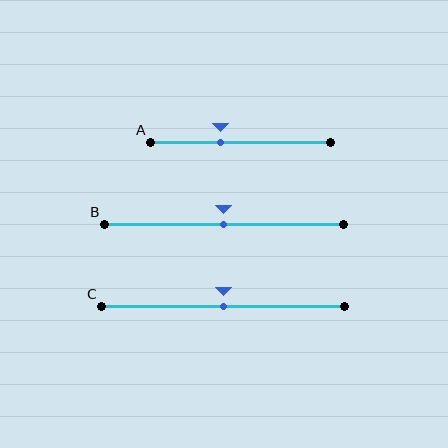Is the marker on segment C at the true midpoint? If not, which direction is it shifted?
Yes, the marker on segment C is at the true midpoint.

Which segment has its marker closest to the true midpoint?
Segment B has its marker closest to the true midpoint.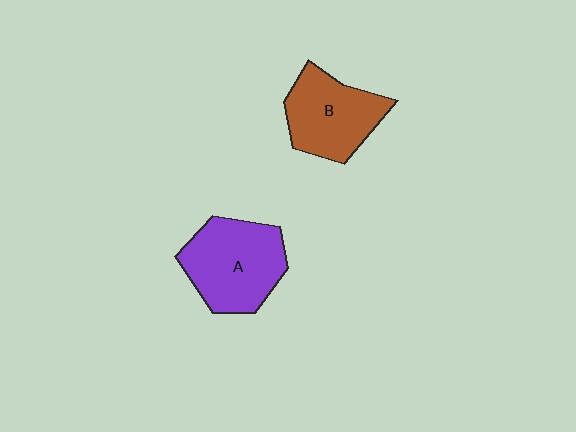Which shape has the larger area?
Shape A (purple).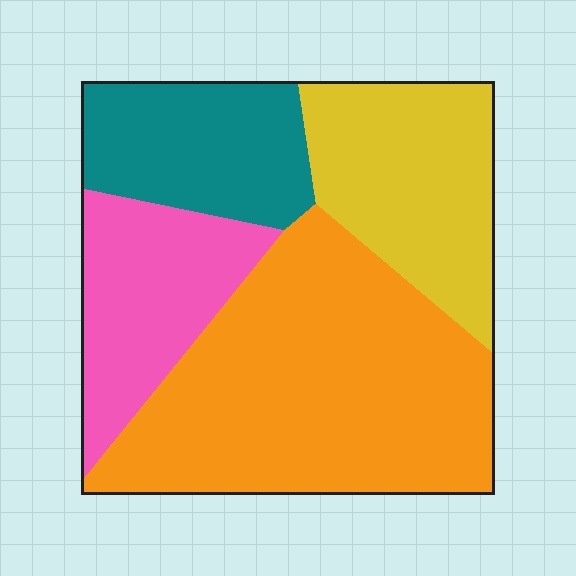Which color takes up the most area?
Orange, at roughly 45%.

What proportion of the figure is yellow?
Yellow takes up less than a quarter of the figure.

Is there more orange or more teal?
Orange.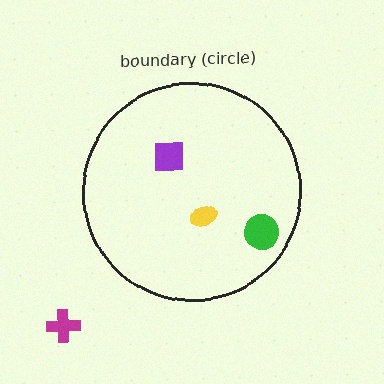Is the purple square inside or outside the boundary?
Inside.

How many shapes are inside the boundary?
3 inside, 1 outside.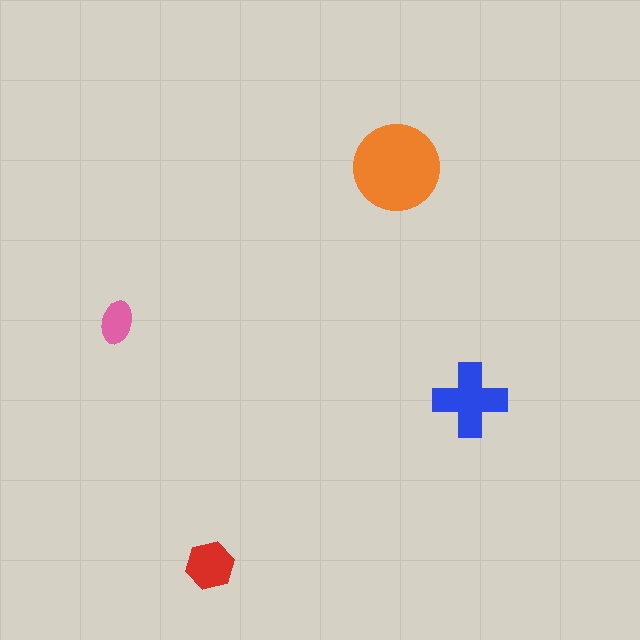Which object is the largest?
The orange circle.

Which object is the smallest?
The pink ellipse.